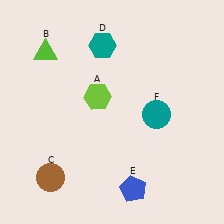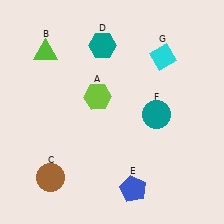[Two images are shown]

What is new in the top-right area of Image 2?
A cyan diamond (G) was added in the top-right area of Image 2.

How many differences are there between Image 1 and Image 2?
There is 1 difference between the two images.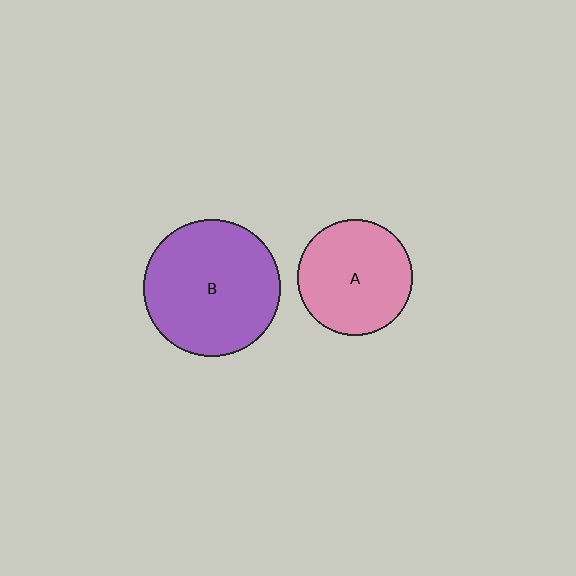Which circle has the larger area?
Circle B (purple).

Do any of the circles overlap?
No, none of the circles overlap.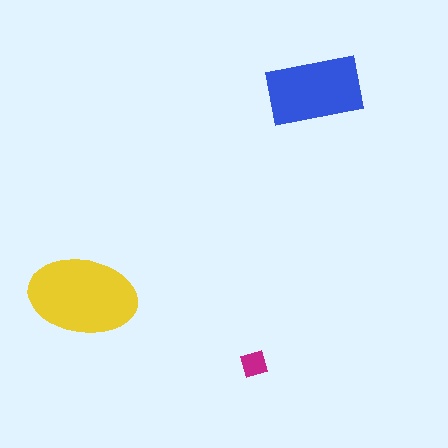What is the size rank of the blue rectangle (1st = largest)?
2nd.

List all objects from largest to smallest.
The yellow ellipse, the blue rectangle, the magenta diamond.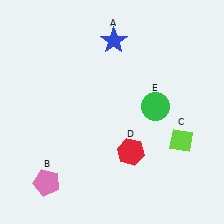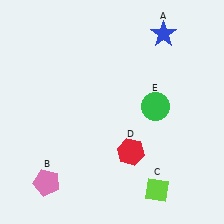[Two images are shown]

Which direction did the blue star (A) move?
The blue star (A) moved right.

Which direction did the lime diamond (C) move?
The lime diamond (C) moved down.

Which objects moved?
The objects that moved are: the blue star (A), the lime diamond (C).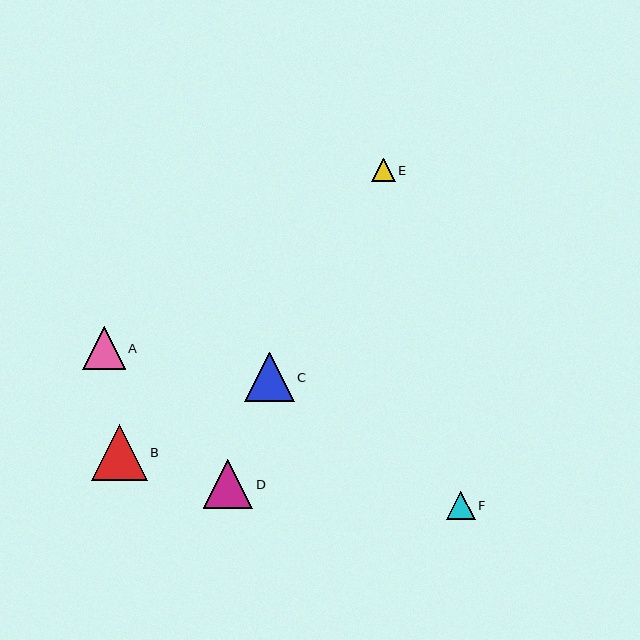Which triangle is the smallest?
Triangle E is the smallest with a size of approximately 24 pixels.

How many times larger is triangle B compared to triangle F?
Triangle B is approximately 1.9 times the size of triangle F.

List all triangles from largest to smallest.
From largest to smallest: B, C, D, A, F, E.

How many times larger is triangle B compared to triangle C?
Triangle B is approximately 1.1 times the size of triangle C.